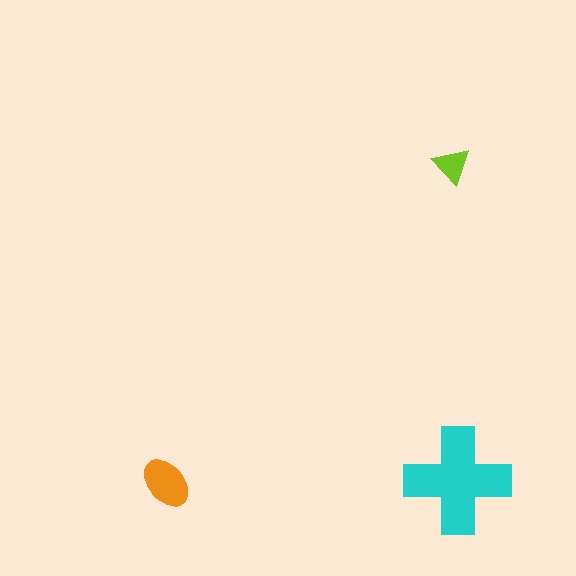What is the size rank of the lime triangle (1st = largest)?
3rd.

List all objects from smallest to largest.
The lime triangle, the orange ellipse, the cyan cross.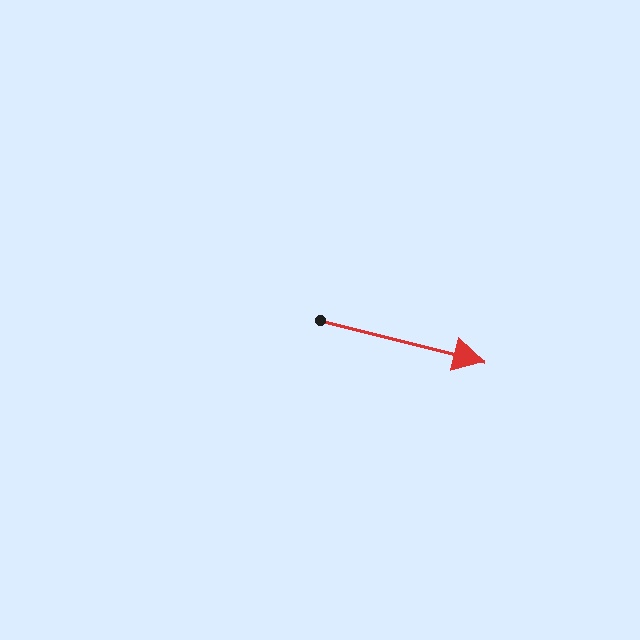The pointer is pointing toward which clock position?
Roughly 3 o'clock.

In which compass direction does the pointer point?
East.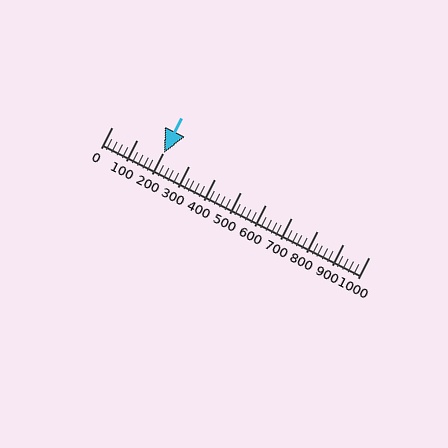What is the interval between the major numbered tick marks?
The major tick marks are spaced 100 units apart.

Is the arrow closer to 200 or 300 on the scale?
The arrow is closer to 200.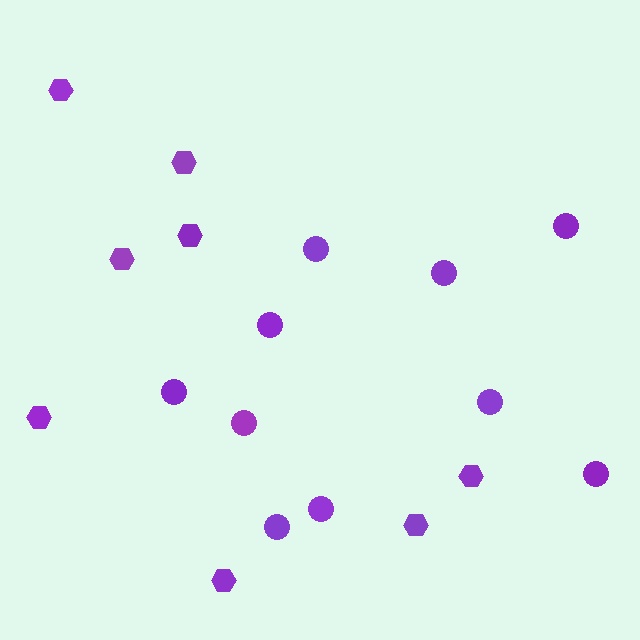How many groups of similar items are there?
There are 2 groups: one group of hexagons (8) and one group of circles (10).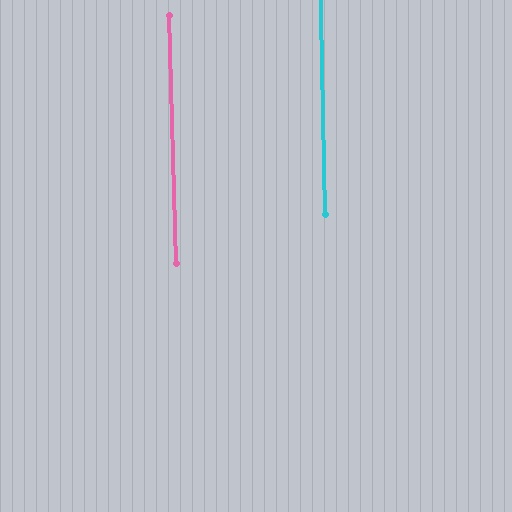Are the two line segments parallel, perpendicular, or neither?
Parallel — their directions differ by only 0.5°.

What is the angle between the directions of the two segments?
Approximately 1 degree.